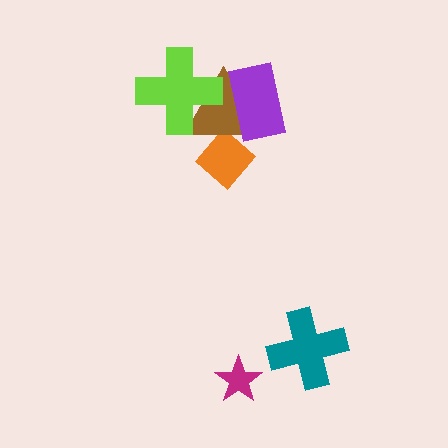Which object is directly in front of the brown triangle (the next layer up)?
The lime cross is directly in front of the brown triangle.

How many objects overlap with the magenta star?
0 objects overlap with the magenta star.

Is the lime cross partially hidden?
No, no other shape covers it.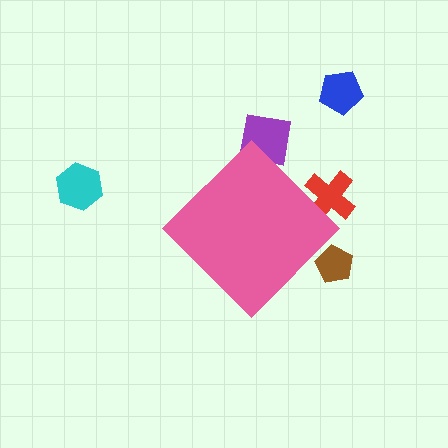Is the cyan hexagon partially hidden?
No, the cyan hexagon is fully visible.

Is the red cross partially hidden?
Yes, the red cross is partially hidden behind the pink diamond.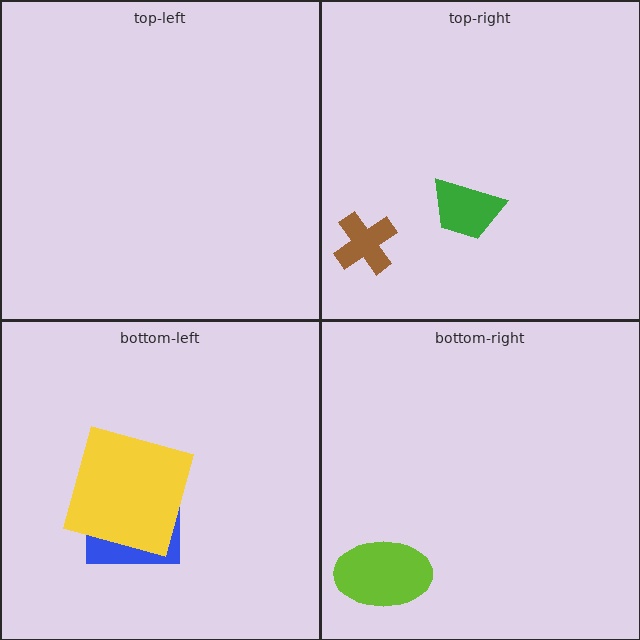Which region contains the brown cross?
The top-right region.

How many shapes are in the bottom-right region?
1.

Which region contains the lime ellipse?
The bottom-right region.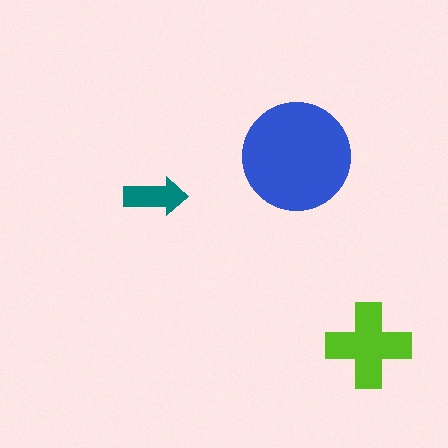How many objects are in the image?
There are 3 objects in the image.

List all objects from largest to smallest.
The blue circle, the lime cross, the teal arrow.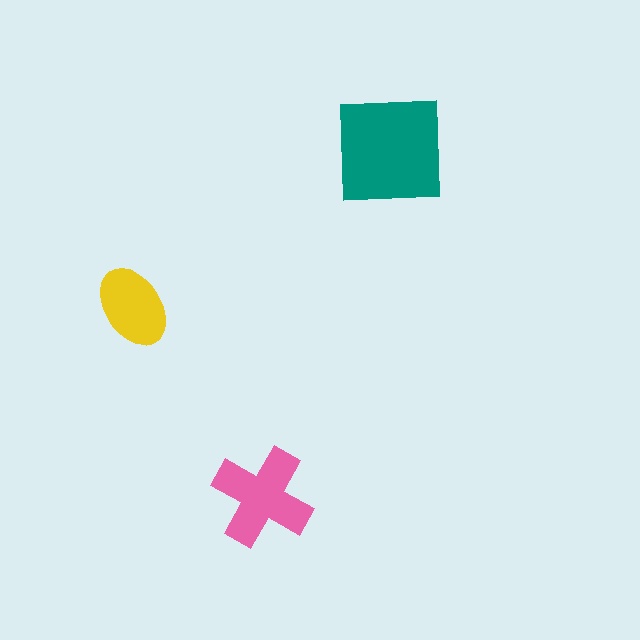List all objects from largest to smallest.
The teal square, the pink cross, the yellow ellipse.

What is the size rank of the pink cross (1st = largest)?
2nd.